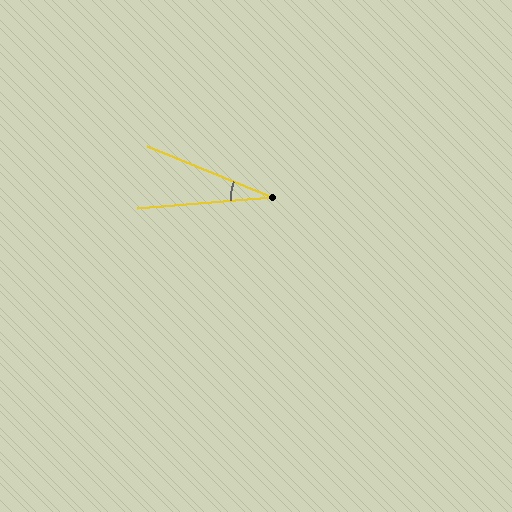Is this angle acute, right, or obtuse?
It is acute.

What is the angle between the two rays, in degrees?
Approximately 27 degrees.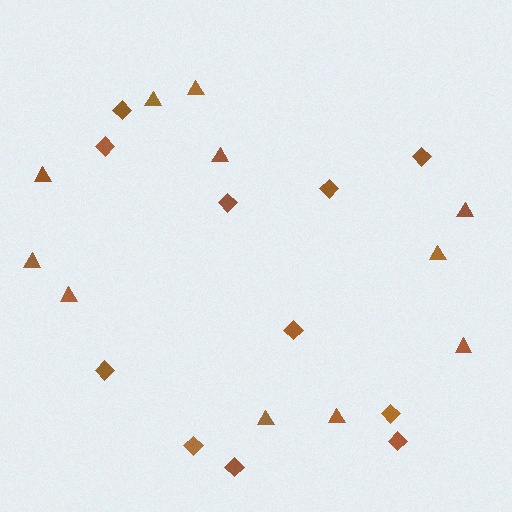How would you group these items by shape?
There are 2 groups: one group of triangles (11) and one group of diamonds (11).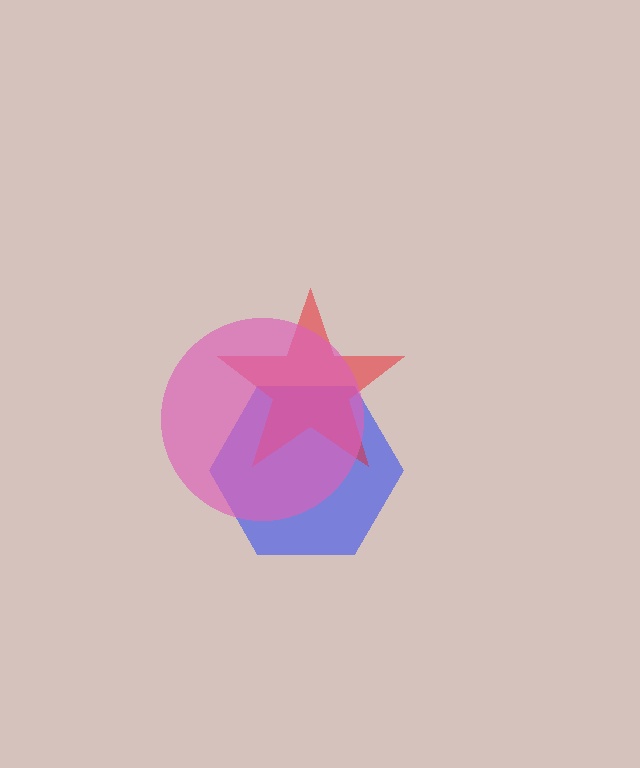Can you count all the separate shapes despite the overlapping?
Yes, there are 3 separate shapes.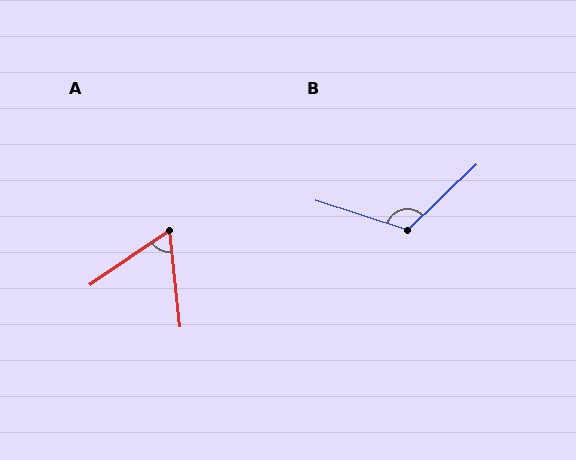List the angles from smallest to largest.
A (62°), B (118°).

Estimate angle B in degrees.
Approximately 118 degrees.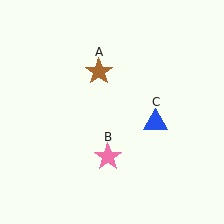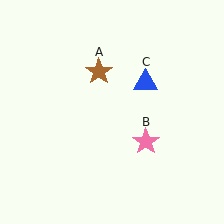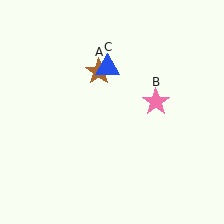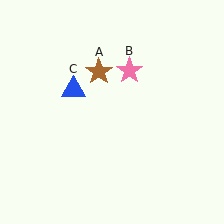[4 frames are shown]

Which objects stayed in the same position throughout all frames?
Brown star (object A) remained stationary.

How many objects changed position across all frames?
2 objects changed position: pink star (object B), blue triangle (object C).